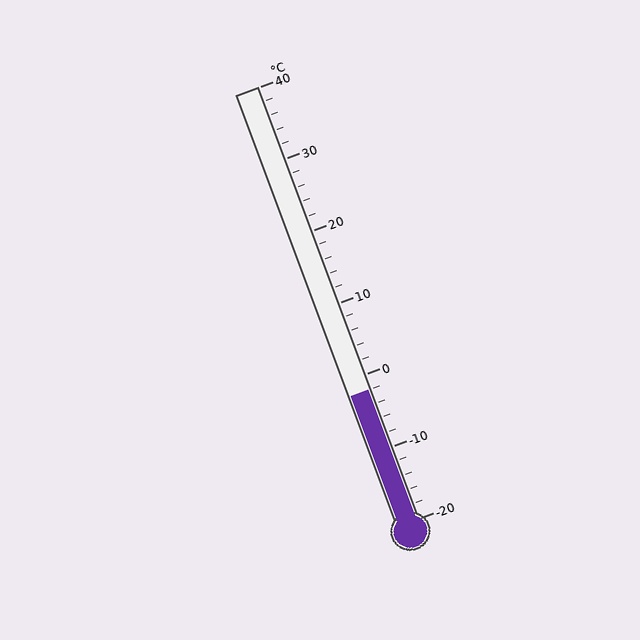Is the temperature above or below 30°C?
The temperature is below 30°C.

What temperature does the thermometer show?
The thermometer shows approximately -2°C.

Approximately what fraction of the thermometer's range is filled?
The thermometer is filled to approximately 30% of its range.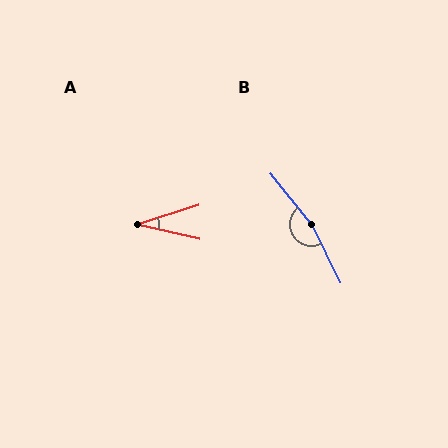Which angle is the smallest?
A, at approximately 30 degrees.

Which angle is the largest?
B, at approximately 167 degrees.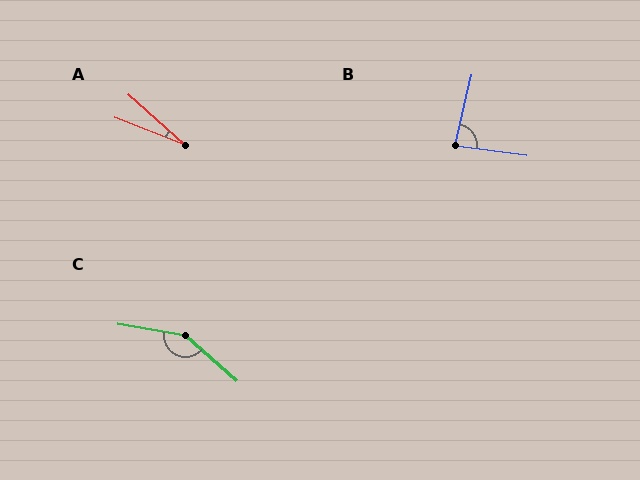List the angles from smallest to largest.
A (21°), B (85°), C (148°).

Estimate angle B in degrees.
Approximately 85 degrees.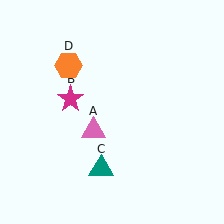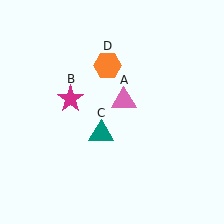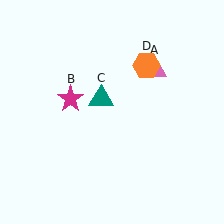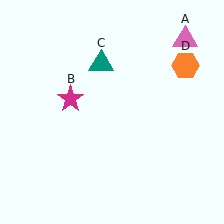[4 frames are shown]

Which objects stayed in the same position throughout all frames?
Magenta star (object B) remained stationary.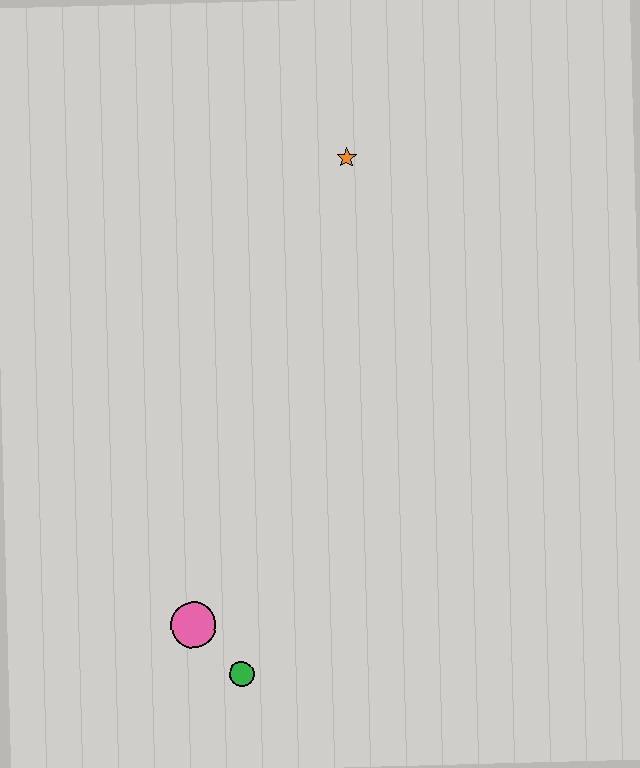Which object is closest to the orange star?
The pink circle is closest to the orange star.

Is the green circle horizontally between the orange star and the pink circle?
Yes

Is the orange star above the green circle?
Yes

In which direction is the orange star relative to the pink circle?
The orange star is above the pink circle.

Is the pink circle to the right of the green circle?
No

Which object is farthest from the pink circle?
The orange star is farthest from the pink circle.